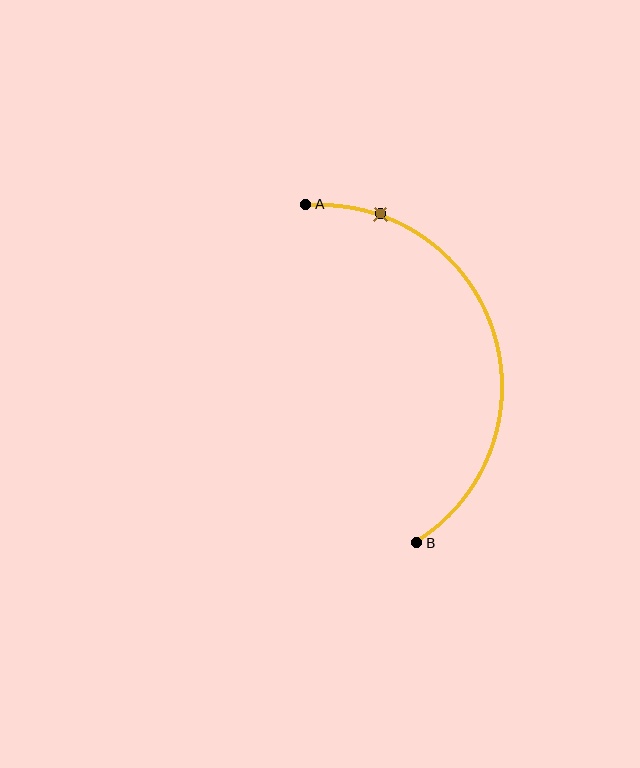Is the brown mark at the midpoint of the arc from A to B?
No. The brown mark lies on the arc but is closer to endpoint A. The arc midpoint would be at the point on the curve equidistant along the arc from both A and B.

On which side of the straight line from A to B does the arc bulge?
The arc bulges to the right of the straight line connecting A and B.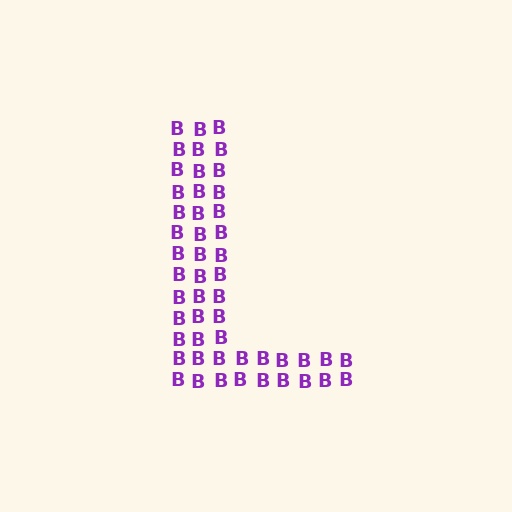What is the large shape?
The large shape is the letter L.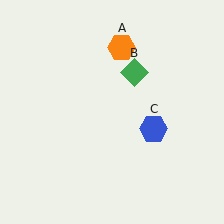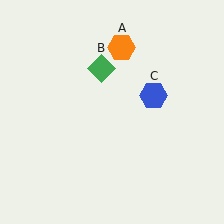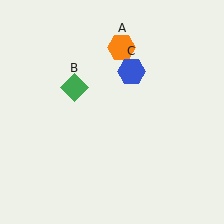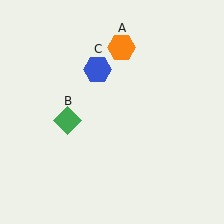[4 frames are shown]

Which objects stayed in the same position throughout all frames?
Orange hexagon (object A) remained stationary.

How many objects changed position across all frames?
2 objects changed position: green diamond (object B), blue hexagon (object C).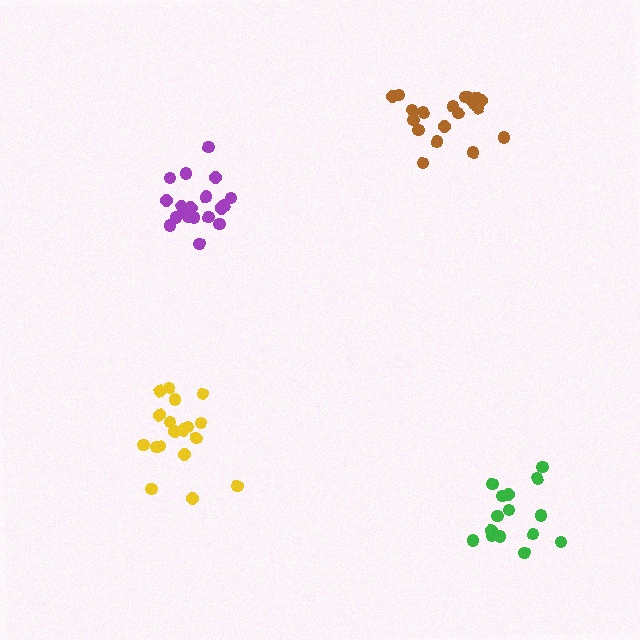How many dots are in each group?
Group 1: 20 dots, Group 2: 19 dots, Group 3: 15 dots, Group 4: 19 dots (73 total).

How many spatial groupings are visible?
There are 4 spatial groupings.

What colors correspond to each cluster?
The clusters are colored: brown, yellow, green, purple.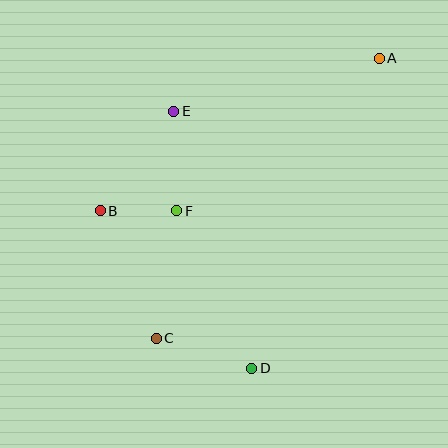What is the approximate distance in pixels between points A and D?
The distance between A and D is approximately 335 pixels.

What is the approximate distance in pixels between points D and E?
The distance between D and E is approximately 268 pixels.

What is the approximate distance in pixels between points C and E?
The distance between C and E is approximately 228 pixels.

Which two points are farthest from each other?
Points A and C are farthest from each other.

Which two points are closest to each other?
Points B and F are closest to each other.